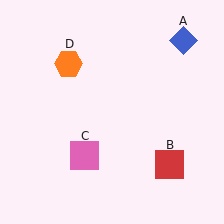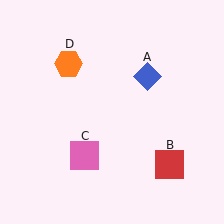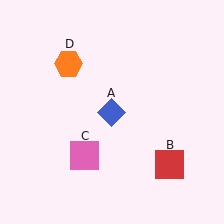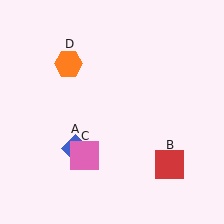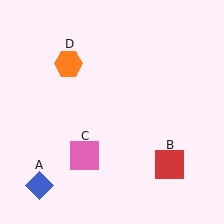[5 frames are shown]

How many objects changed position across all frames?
1 object changed position: blue diamond (object A).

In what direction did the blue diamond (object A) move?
The blue diamond (object A) moved down and to the left.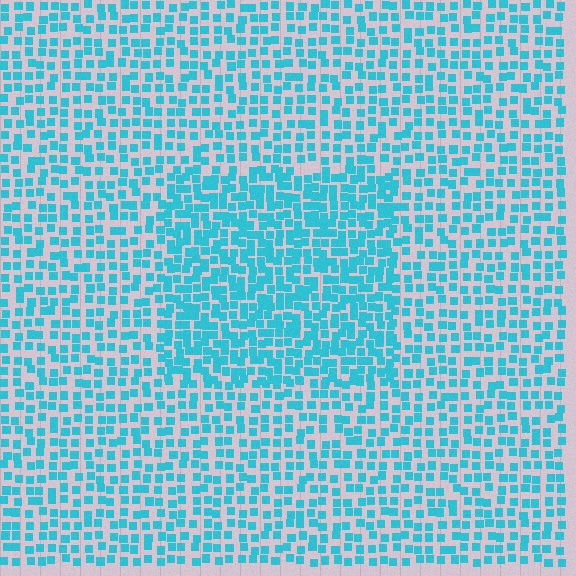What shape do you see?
I see a rectangle.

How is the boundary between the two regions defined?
The boundary is defined by a change in element density (approximately 1.7x ratio). All elements are the same color, size, and shape.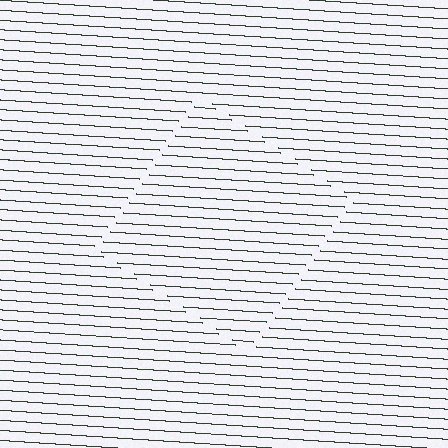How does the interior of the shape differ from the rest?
The interior of the shape contains the same grating, shifted by half a period — the contour is defined by the phase discontinuity where line-ends from the inner and outer gratings abut.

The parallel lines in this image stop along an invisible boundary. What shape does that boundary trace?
An illusory square. The interior of the shape contains the same grating, shifted by half a period — the contour is defined by the phase discontinuity where line-ends from the inner and outer gratings abut.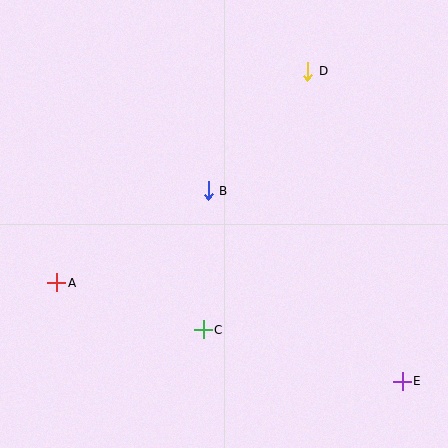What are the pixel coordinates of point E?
Point E is at (402, 381).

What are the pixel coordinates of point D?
Point D is at (308, 71).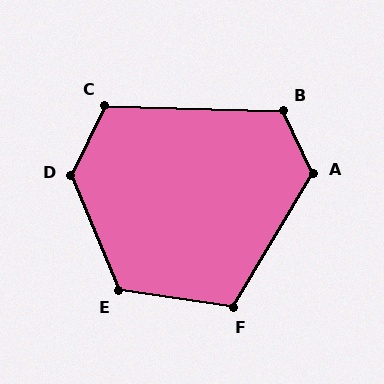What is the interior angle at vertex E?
Approximately 121 degrees (obtuse).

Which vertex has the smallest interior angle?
F, at approximately 112 degrees.